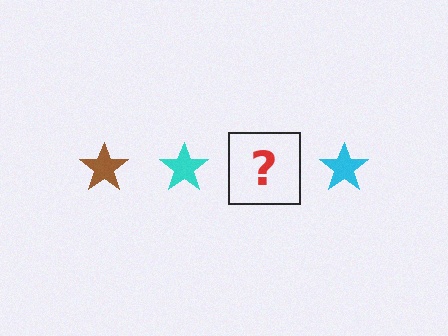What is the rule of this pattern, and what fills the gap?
The rule is that the pattern cycles through brown, cyan stars. The gap should be filled with a brown star.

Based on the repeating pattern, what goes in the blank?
The blank should be a brown star.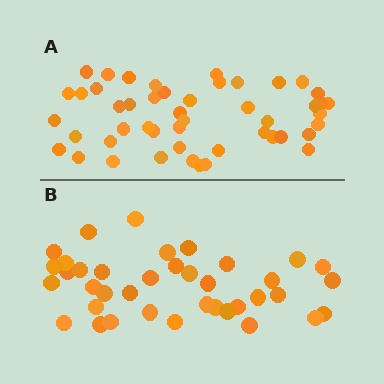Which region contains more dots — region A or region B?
Region A (the top region) has more dots.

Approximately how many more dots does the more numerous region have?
Region A has roughly 10 or so more dots than region B.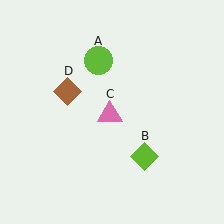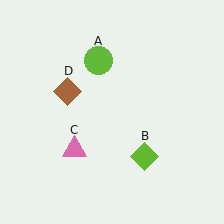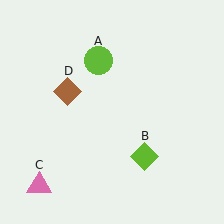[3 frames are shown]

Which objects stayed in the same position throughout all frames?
Lime circle (object A) and lime diamond (object B) and brown diamond (object D) remained stationary.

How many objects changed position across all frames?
1 object changed position: pink triangle (object C).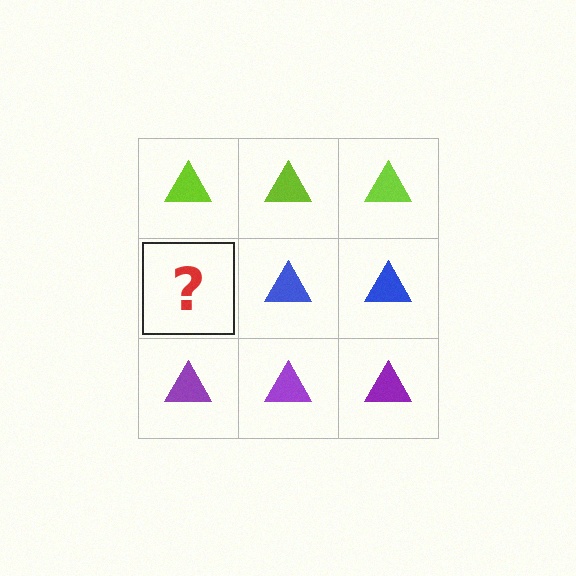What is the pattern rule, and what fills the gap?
The rule is that each row has a consistent color. The gap should be filled with a blue triangle.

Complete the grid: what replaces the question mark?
The question mark should be replaced with a blue triangle.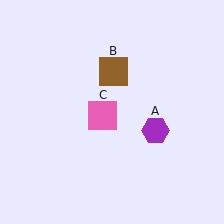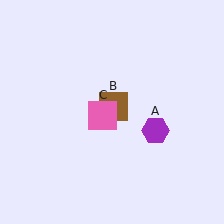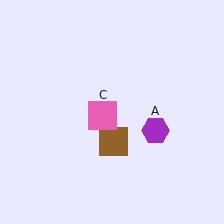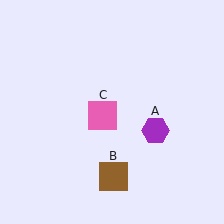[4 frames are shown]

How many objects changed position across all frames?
1 object changed position: brown square (object B).